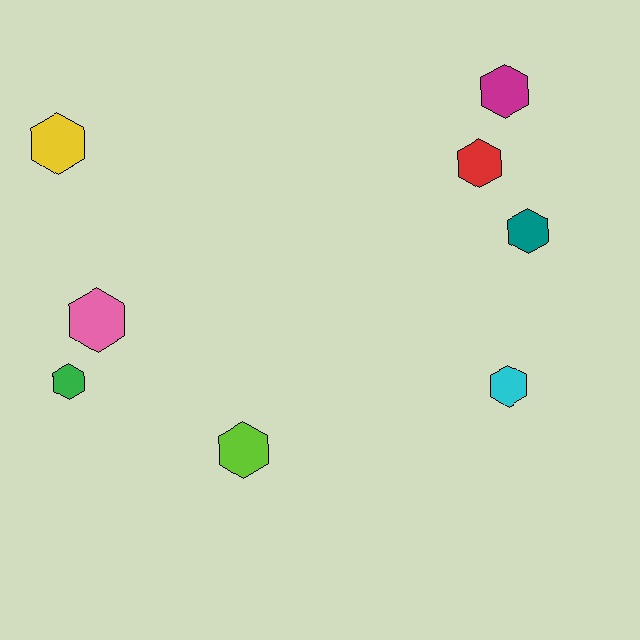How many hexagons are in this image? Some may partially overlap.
There are 8 hexagons.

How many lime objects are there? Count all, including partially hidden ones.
There is 1 lime object.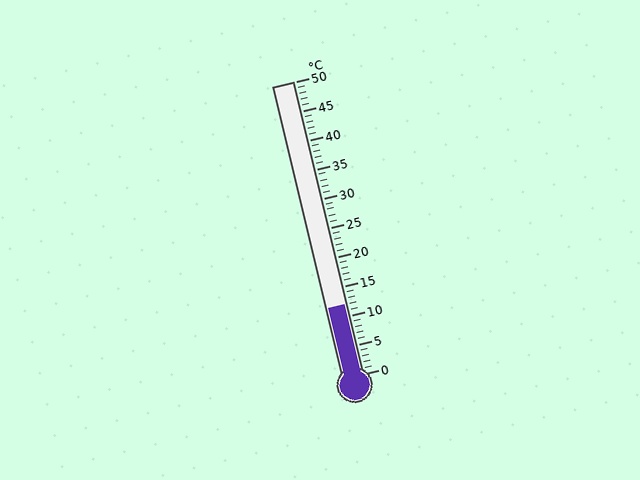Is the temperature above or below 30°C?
The temperature is below 30°C.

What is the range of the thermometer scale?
The thermometer scale ranges from 0°C to 50°C.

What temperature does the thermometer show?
The thermometer shows approximately 12°C.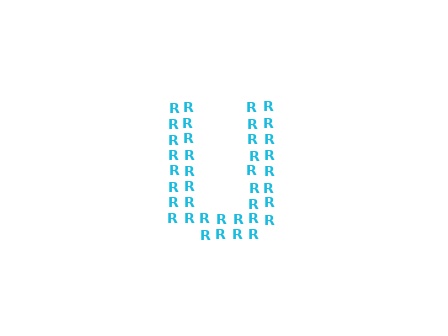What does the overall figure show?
The overall figure shows the letter U.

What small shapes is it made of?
It is made of small letter R's.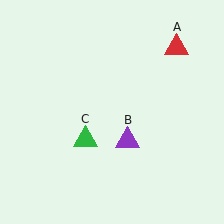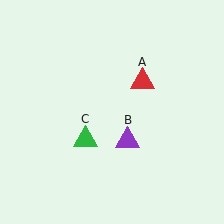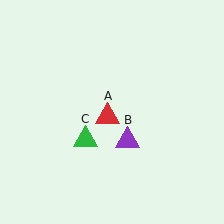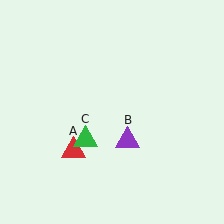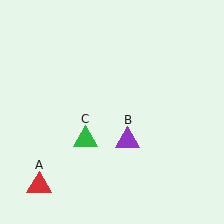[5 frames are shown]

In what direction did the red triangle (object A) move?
The red triangle (object A) moved down and to the left.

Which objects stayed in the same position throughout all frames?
Purple triangle (object B) and green triangle (object C) remained stationary.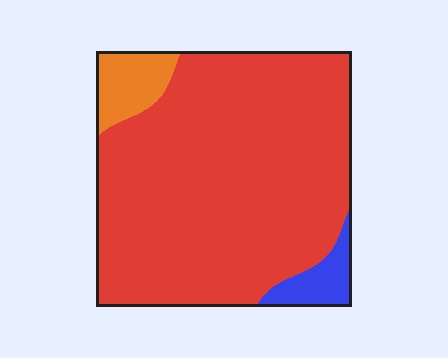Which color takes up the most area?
Red, at roughly 85%.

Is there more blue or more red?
Red.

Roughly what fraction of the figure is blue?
Blue covers 6% of the figure.